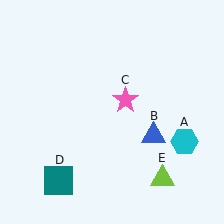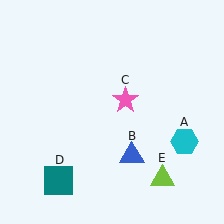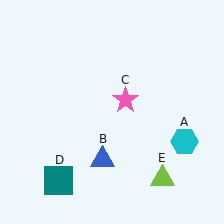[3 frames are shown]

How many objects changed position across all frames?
1 object changed position: blue triangle (object B).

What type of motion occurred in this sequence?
The blue triangle (object B) rotated clockwise around the center of the scene.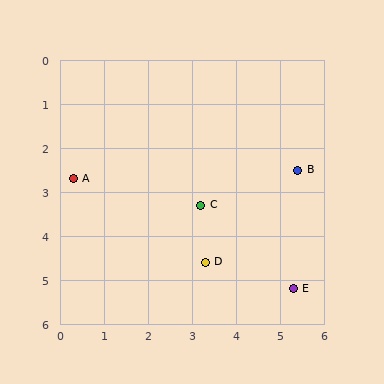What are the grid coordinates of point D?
Point D is at approximately (3.3, 4.6).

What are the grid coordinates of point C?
Point C is at approximately (3.2, 3.3).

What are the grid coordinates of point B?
Point B is at approximately (5.4, 2.5).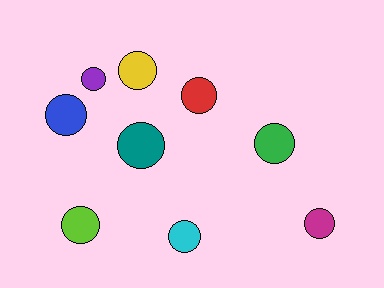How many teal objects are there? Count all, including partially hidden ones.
There is 1 teal object.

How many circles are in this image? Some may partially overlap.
There are 9 circles.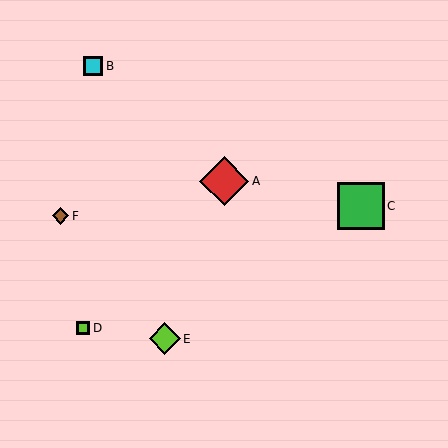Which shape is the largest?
The red diamond (labeled A) is the largest.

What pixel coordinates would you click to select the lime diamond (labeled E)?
Click at (165, 339) to select the lime diamond E.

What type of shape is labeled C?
Shape C is a green square.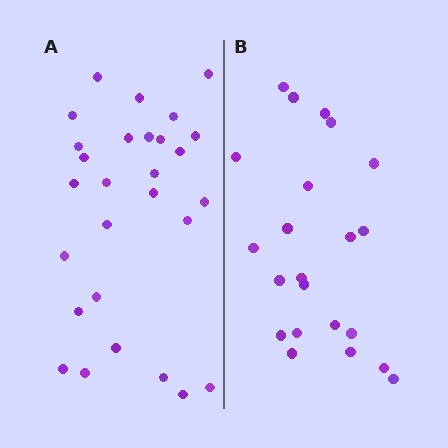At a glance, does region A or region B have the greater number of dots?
Region A (the left region) has more dots.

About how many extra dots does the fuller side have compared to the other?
Region A has about 6 more dots than region B.